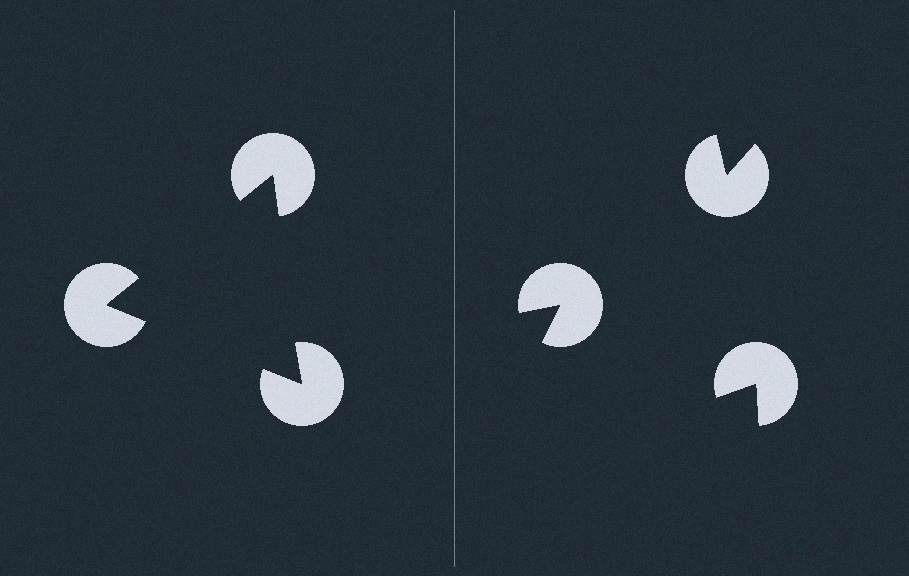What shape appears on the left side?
An illusory triangle.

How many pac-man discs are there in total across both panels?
6 — 3 on each side.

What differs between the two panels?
The pac-man discs are positioned identically on both sides; only the wedge orientations differ. On the left they align to a triangle; on the right they are misaligned.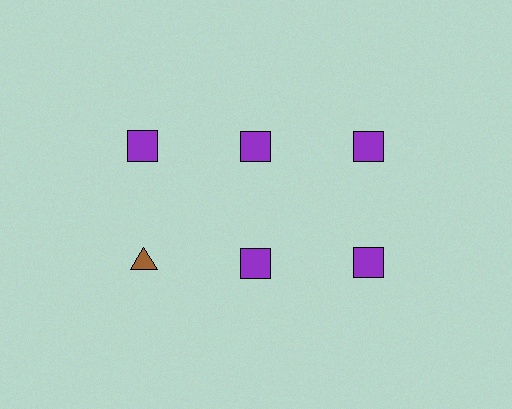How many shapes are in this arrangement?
There are 6 shapes arranged in a grid pattern.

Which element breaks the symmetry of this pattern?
The brown triangle in the second row, leftmost column breaks the symmetry. All other shapes are purple squares.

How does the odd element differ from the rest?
It differs in both color (brown instead of purple) and shape (triangle instead of square).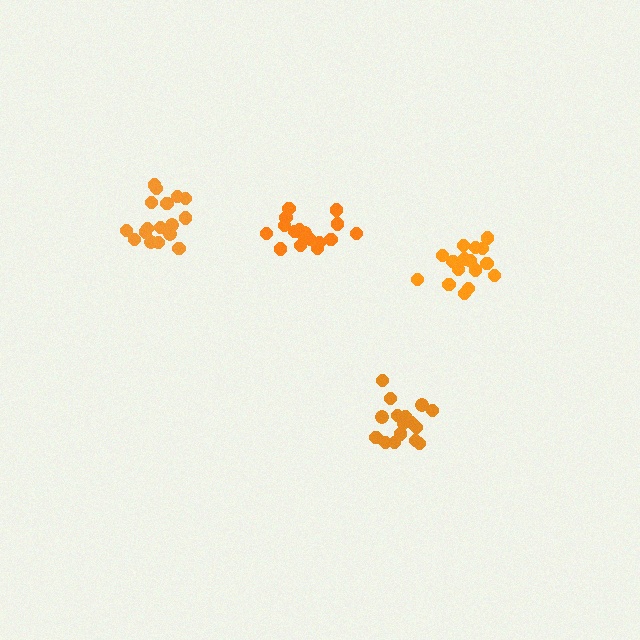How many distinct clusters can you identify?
There are 4 distinct clusters.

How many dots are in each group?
Group 1: 18 dots, Group 2: 17 dots, Group 3: 17 dots, Group 4: 16 dots (68 total).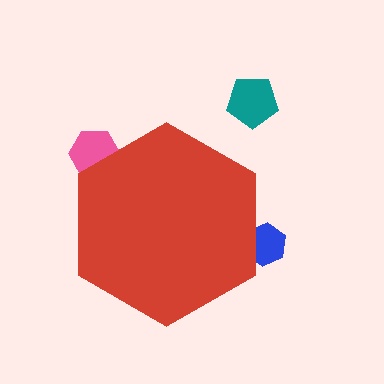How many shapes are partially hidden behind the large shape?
2 shapes are partially hidden.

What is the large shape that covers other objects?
A red hexagon.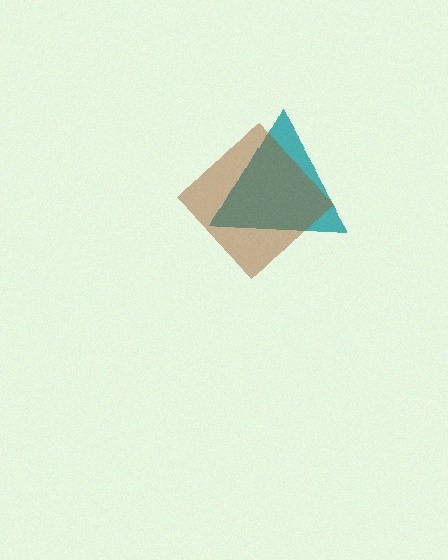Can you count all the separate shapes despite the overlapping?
Yes, there are 2 separate shapes.